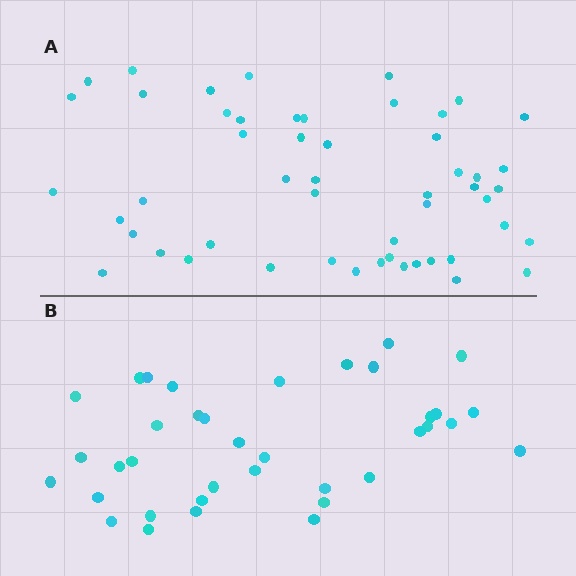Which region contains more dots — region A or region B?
Region A (the top region) has more dots.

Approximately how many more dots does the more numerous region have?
Region A has approximately 15 more dots than region B.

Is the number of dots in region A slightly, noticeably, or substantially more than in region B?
Region A has noticeably more, but not dramatically so. The ratio is roughly 1.4 to 1.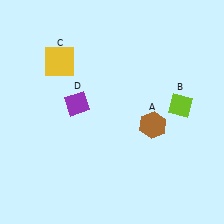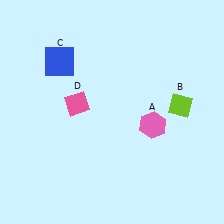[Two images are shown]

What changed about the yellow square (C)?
In Image 1, C is yellow. In Image 2, it changed to blue.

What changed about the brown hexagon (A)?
In Image 1, A is brown. In Image 2, it changed to pink.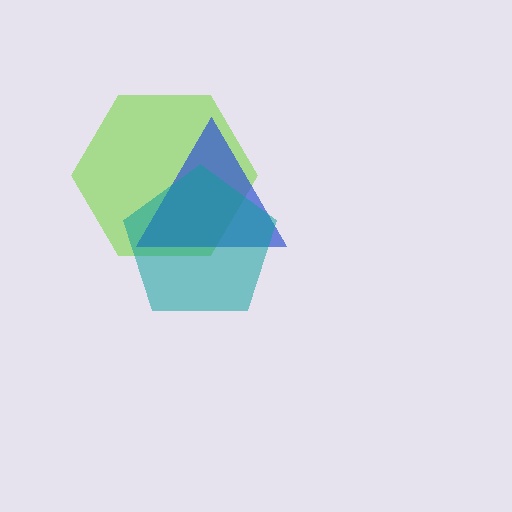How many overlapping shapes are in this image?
There are 3 overlapping shapes in the image.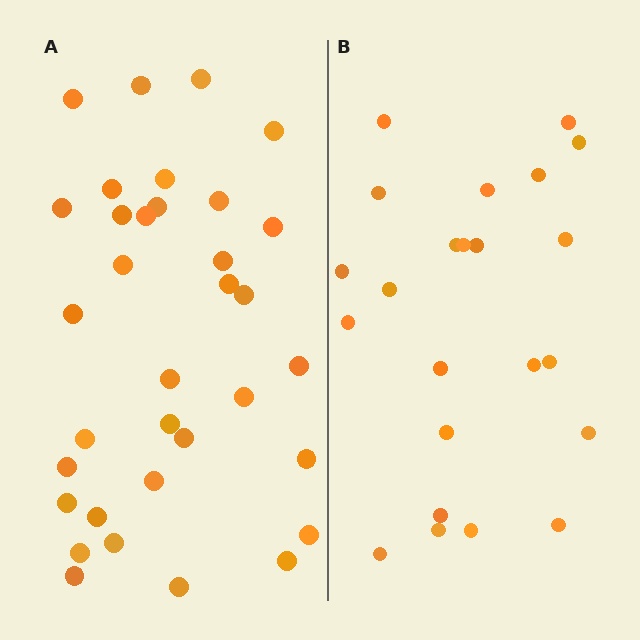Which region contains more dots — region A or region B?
Region A (the left region) has more dots.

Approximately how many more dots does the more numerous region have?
Region A has roughly 12 or so more dots than region B.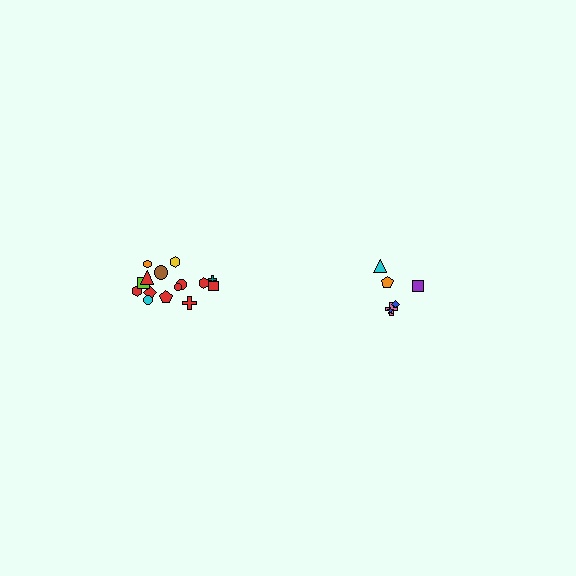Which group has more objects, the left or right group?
The left group.